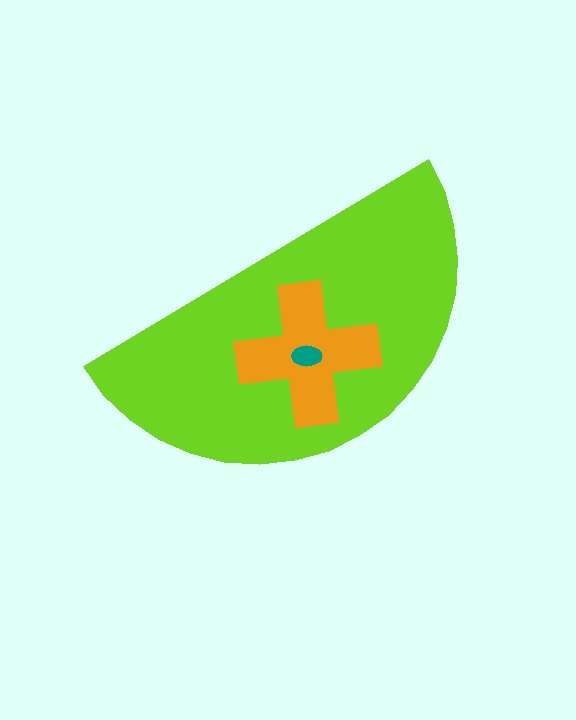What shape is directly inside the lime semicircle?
The orange cross.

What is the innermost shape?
The teal ellipse.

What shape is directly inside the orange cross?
The teal ellipse.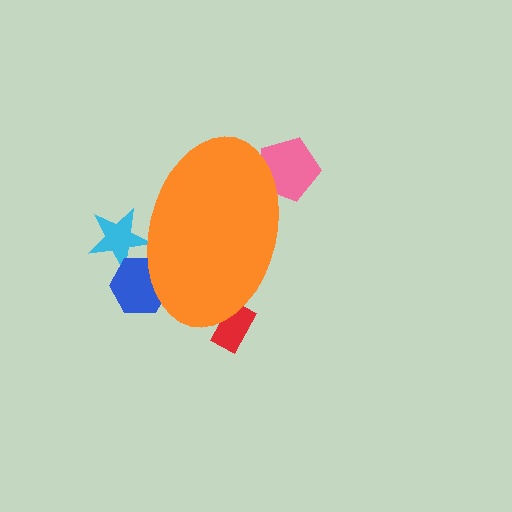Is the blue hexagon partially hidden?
Yes, the blue hexagon is partially hidden behind the orange ellipse.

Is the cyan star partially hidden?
Yes, the cyan star is partially hidden behind the orange ellipse.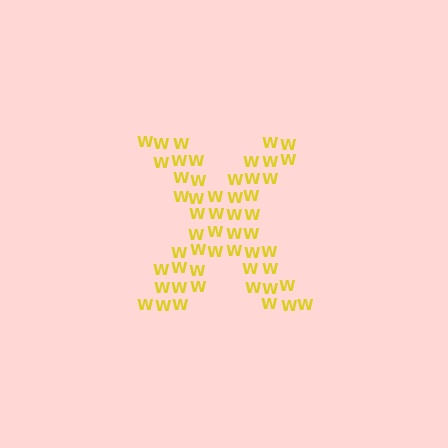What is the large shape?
The large shape is the letter X.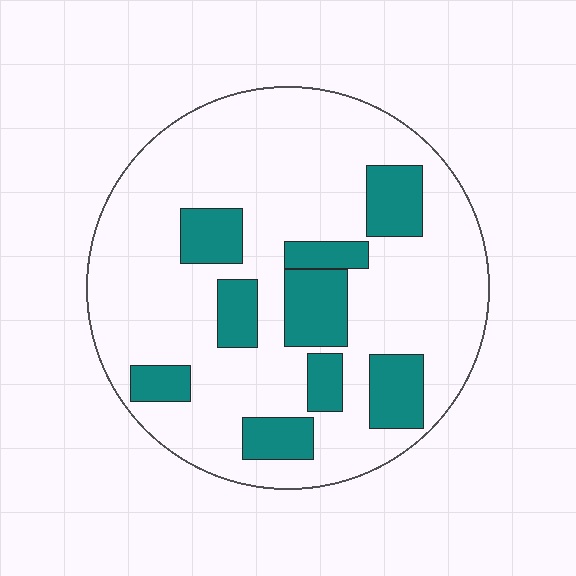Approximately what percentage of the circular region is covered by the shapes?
Approximately 25%.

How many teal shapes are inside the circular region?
9.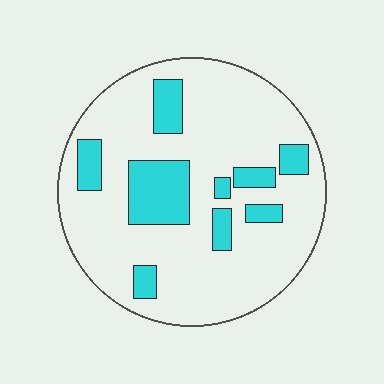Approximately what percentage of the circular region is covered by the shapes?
Approximately 20%.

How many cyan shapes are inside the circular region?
9.